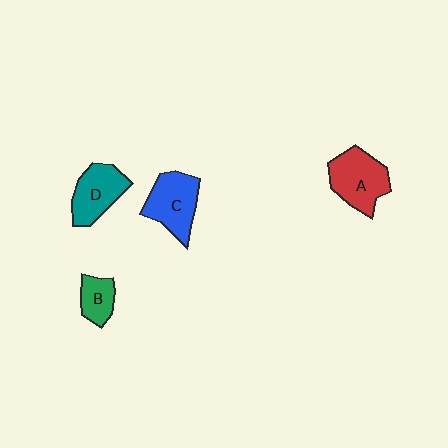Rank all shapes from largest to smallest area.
From largest to smallest: A (red), C (blue), D (teal), B (green).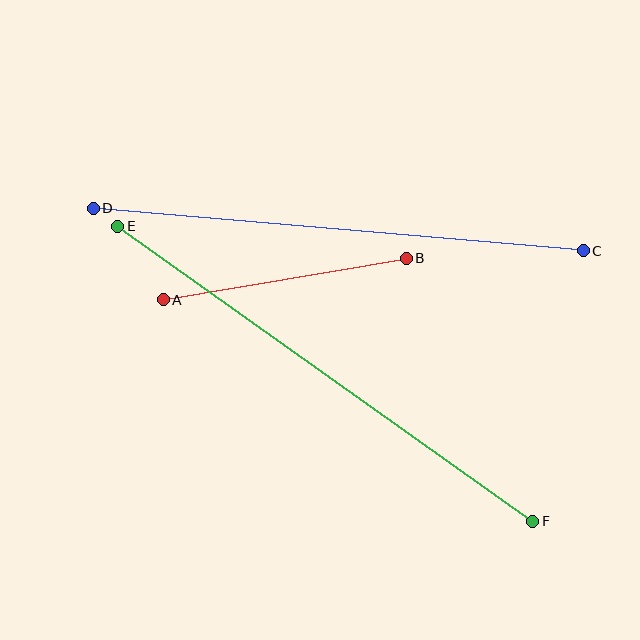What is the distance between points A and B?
The distance is approximately 246 pixels.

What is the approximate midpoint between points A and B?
The midpoint is at approximately (285, 279) pixels.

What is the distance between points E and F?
The distance is approximately 509 pixels.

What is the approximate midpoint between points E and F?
The midpoint is at approximately (325, 374) pixels.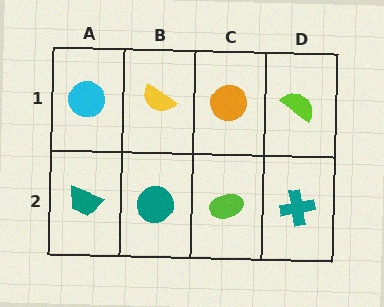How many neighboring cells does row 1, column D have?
2.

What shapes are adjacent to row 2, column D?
A lime semicircle (row 1, column D), a lime ellipse (row 2, column C).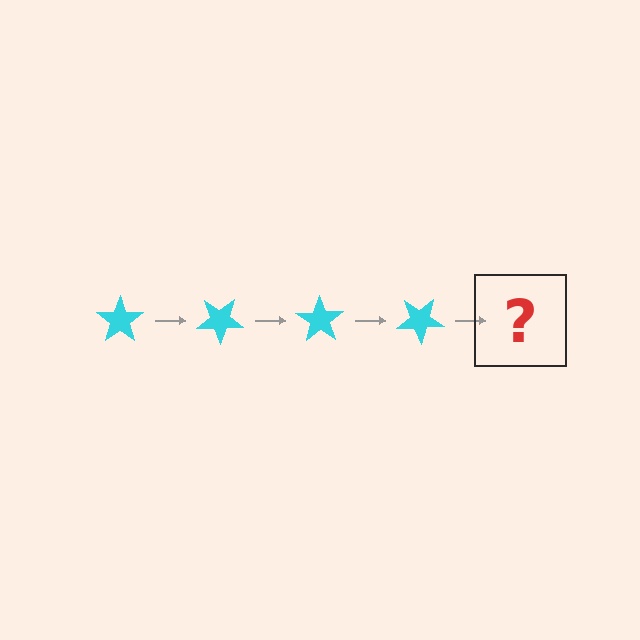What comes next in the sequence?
The next element should be a cyan star rotated 140 degrees.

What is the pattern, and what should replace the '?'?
The pattern is that the star rotates 35 degrees each step. The '?' should be a cyan star rotated 140 degrees.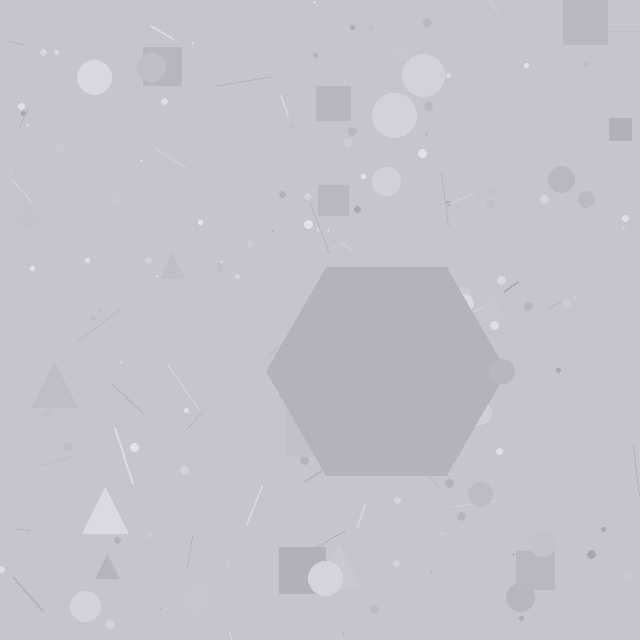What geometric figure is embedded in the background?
A hexagon is embedded in the background.